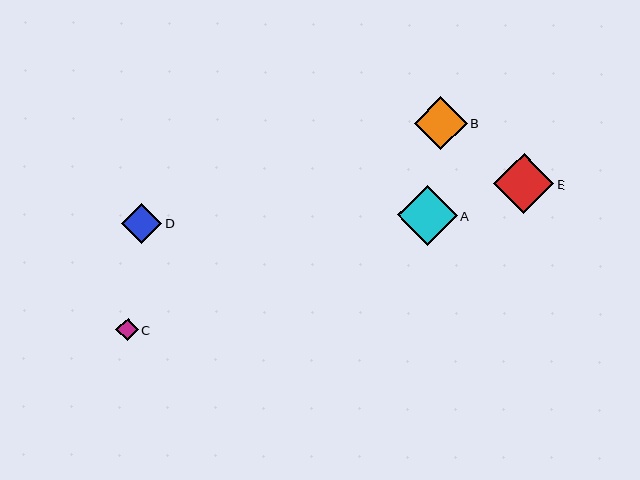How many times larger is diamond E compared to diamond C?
Diamond E is approximately 2.7 times the size of diamond C.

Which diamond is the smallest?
Diamond C is the smallest with a size of approximately 22 pixels.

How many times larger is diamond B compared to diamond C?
Diamond B is approximately 2.4 times the size of diamond C.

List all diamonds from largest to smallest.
From largest to smallest: E, A, B, D, C.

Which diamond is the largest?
Diamond E is the largest with a size of approximately 61 pixels.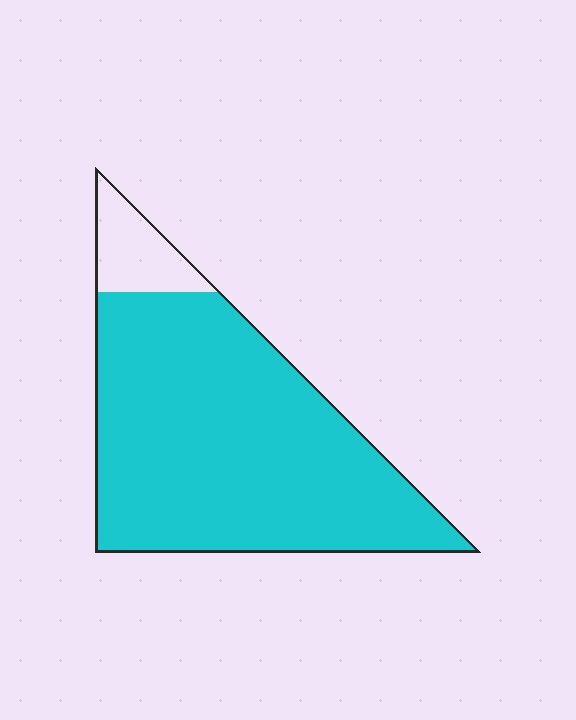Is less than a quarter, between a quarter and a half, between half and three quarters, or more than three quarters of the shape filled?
More than three quarters.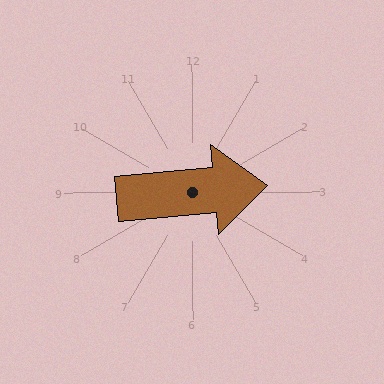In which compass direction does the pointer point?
East.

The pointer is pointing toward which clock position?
Roughly 3 o'clock.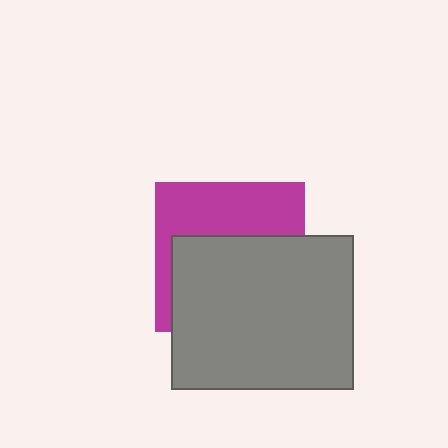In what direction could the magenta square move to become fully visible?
The magenta square could move up. That would shift it out from behind the gray rectangle entirely.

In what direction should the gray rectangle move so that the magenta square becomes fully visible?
The gray rectangle should move down. That is the shortest direction to clear the overlap and leave the magenta square fully visible.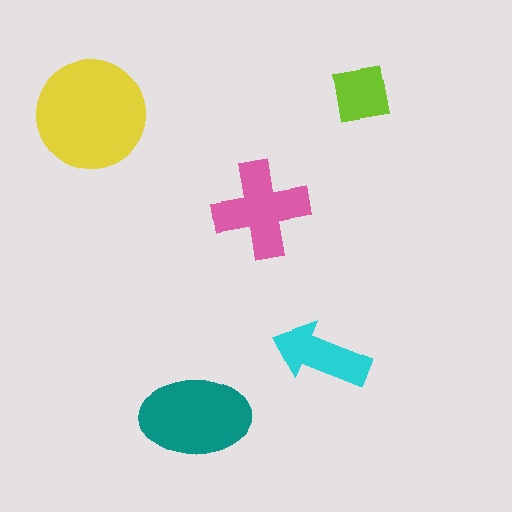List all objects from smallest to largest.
The lime square, the cyan arrow, the pink cross, the teal ellipse, the yellow circle.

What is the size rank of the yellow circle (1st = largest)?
1st.